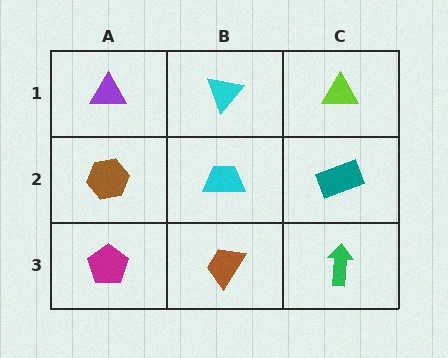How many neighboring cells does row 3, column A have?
2.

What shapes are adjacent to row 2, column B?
A cyan triangle (row 1, column B), a brown trapezoid (row 3, column B), a brown hexagon (row 2, column A), a teal rectangle (row 2, column C).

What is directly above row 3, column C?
A teal rectangle.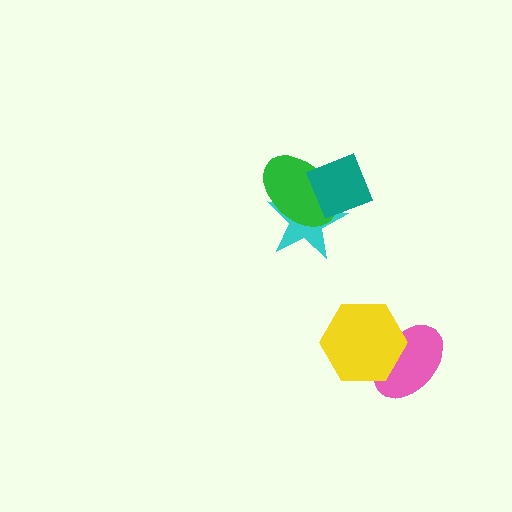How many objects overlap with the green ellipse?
2 objects overlap with the green ellipse.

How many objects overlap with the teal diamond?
2 objects overlap with the teal diamond.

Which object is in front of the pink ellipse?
The yellow hexagon is in front of the pink ellipse.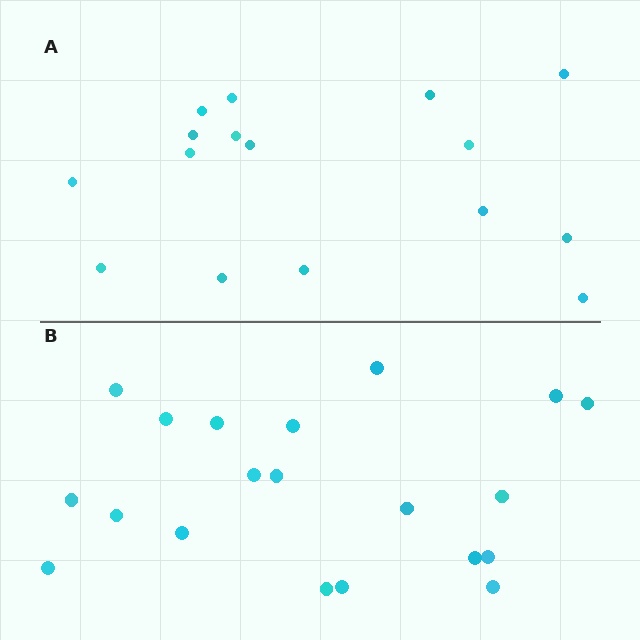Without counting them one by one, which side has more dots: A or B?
Region B (the bottom region) has more dots.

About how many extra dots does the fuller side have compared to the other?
Region B has about 4 more dots than region A.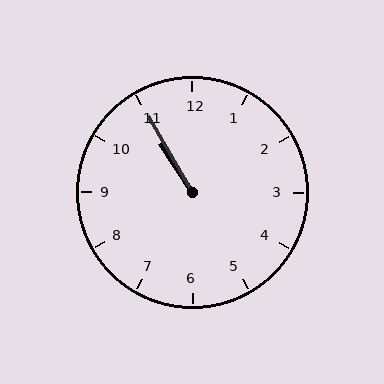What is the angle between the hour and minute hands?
Approximately 2 degrees.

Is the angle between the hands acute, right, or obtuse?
It is acute.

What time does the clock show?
10:55.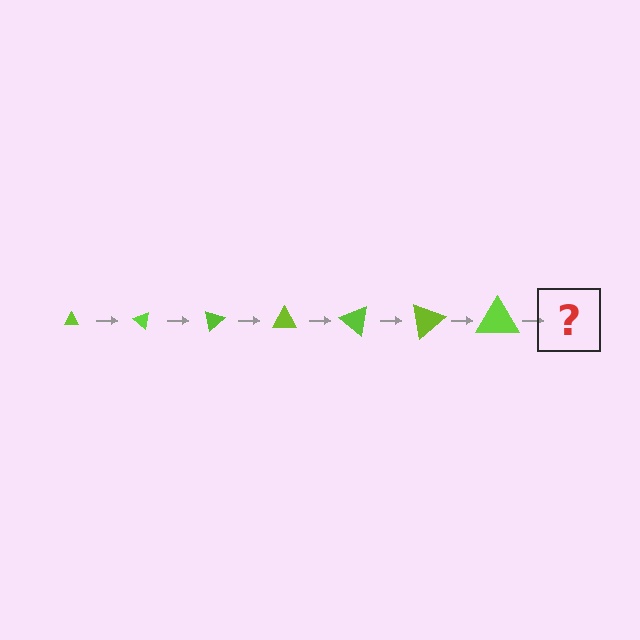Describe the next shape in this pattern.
It should be a triangle, larger than the previous one and rotated 280 degrees from the start.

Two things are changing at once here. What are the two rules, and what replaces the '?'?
The two rules are that the triangle grows larger each step and it rotates 40 degrees each step. The '?' should be a triangle, larger than the previous one and rotated 280 degrees from the start.